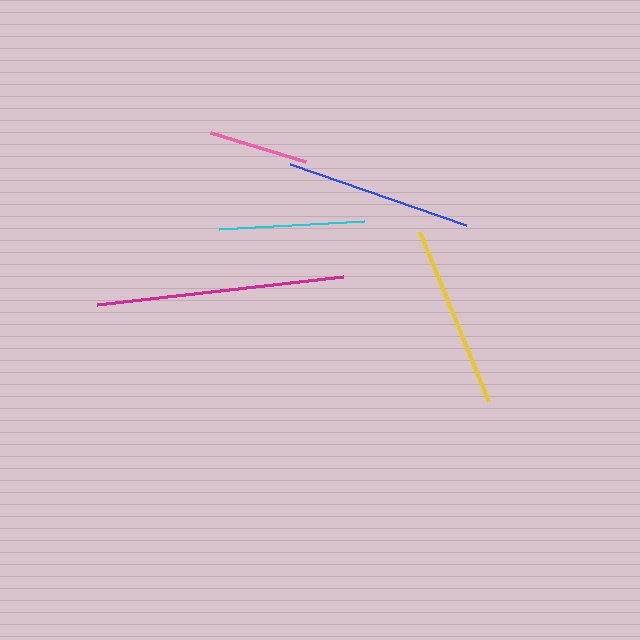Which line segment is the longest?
The magenta line is the longest at approximately 248 pixels.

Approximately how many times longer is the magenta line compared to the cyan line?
The magenta line is approximately 1.7 times the length of the cyan line.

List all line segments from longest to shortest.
From longest to shortest: magenta, blue, yellow, cyan, pink.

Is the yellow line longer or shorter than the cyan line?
The yellow line is longer than the cyan line.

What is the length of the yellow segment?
The yellow segment is approximately 183 pixels long.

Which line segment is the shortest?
The pink line is the shortest at approximately 99 pixels.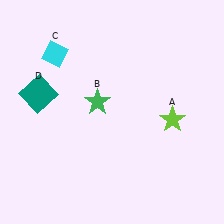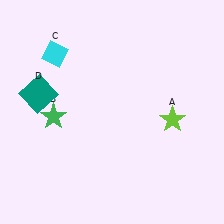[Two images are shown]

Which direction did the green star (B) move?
The green star (B) moved left.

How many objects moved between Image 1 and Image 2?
1 object moved between the two images.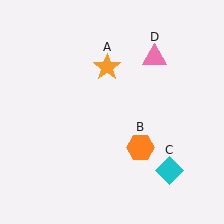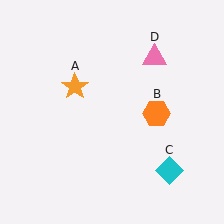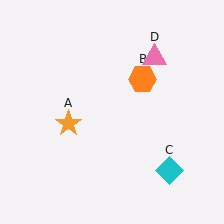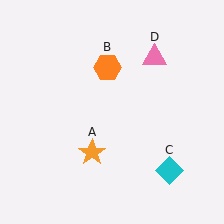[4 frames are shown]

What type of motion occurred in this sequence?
The orange star (object A), orange hexagon (object B) rotated counterclockwise around the center of the scene.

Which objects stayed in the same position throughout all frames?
Cyan diamond (object C) and pink triangle (object D) remained stationary.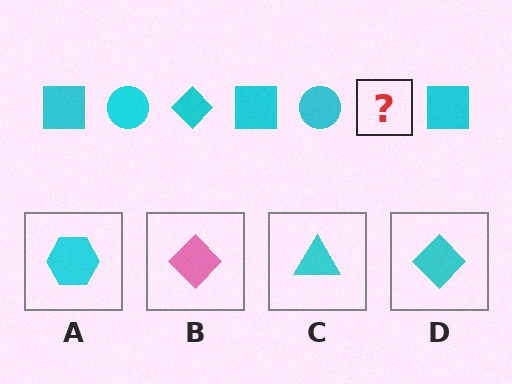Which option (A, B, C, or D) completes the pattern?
D.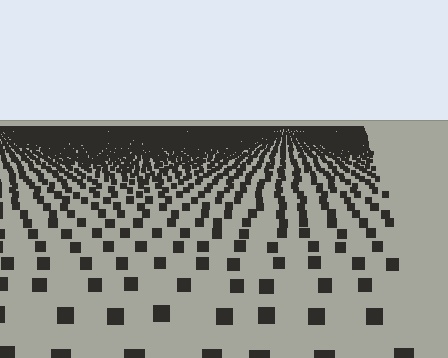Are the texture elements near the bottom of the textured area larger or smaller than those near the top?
Larger. Near the bottom, elements are closer to the viewer and appear at a bigger on-screen size.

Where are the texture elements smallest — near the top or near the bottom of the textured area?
Near the top.